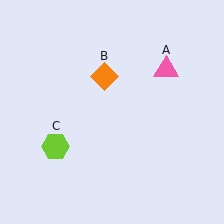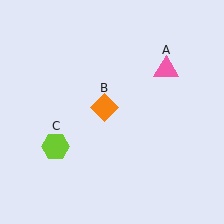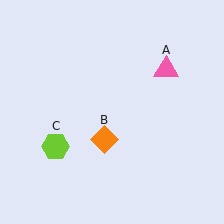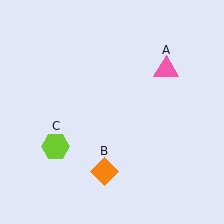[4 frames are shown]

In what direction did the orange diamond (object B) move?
The orange diamond (object B) moved down.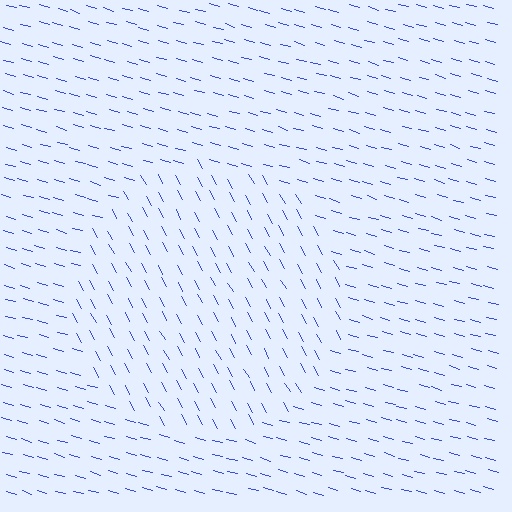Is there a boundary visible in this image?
Yes, there is a texture boundary formed by a change in line orientation.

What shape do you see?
I see a circle.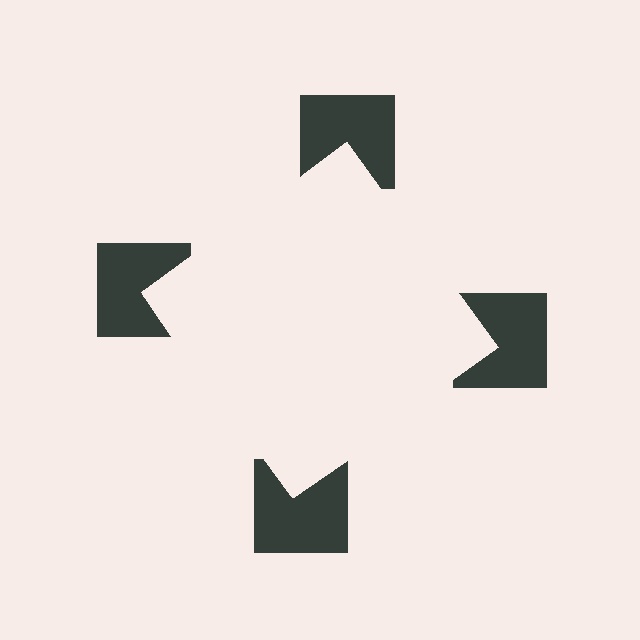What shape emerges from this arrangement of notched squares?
An illusory square — its edges are inferred from the aligned wedge cuts in the notched squares, not physically drawn.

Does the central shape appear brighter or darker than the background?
It typically appears slightly brighter than the background, even though no actual brightness change is drawn.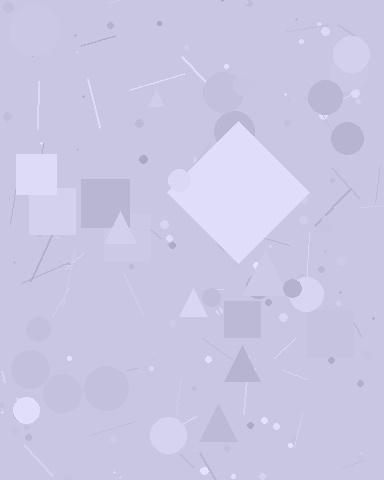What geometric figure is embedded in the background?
A diamond is embedded in the background.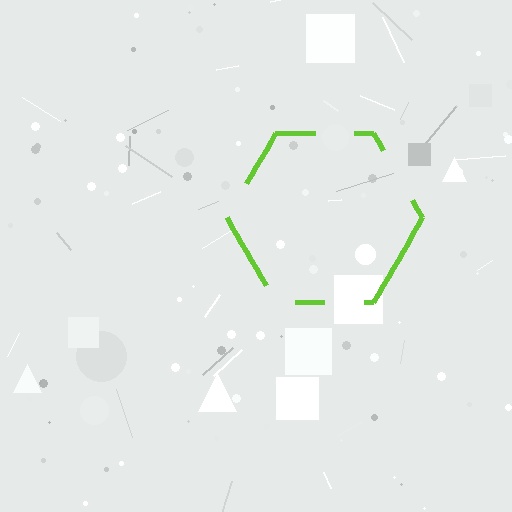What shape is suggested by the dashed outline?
The dashed outline suggests a hexagon.